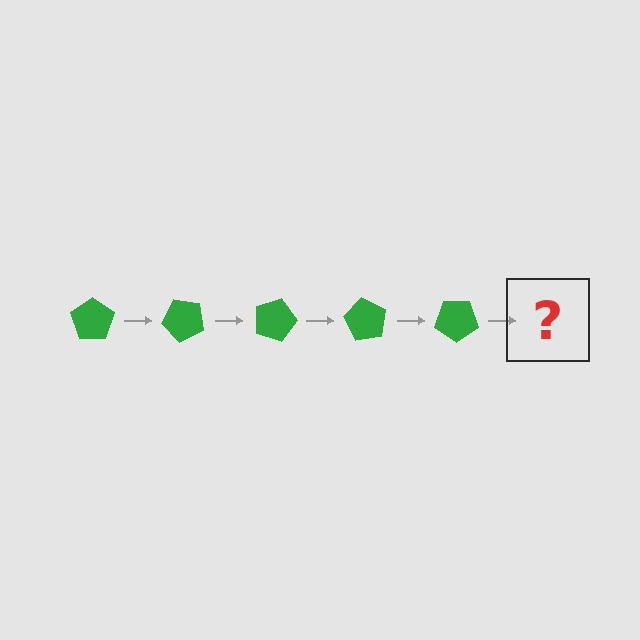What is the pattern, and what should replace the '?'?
The pattern is that the pentagon rotates 45 degrees each step. The '?' should be a green pentagon rotated 225 degrees.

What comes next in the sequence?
The next element should be a green pentagon rotated 225 degrees.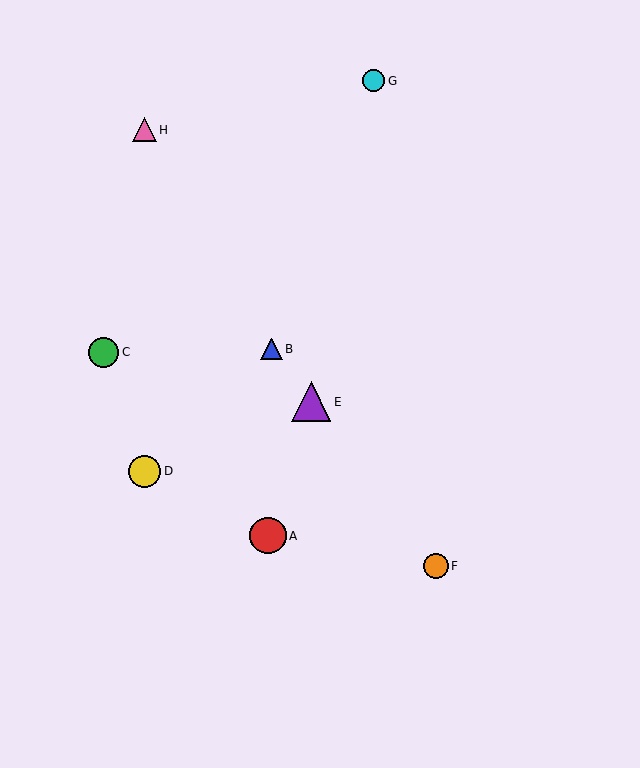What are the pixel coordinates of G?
Object G is at (374, 81).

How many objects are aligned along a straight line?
3 objects (B, E, F) are aligned along a straight line.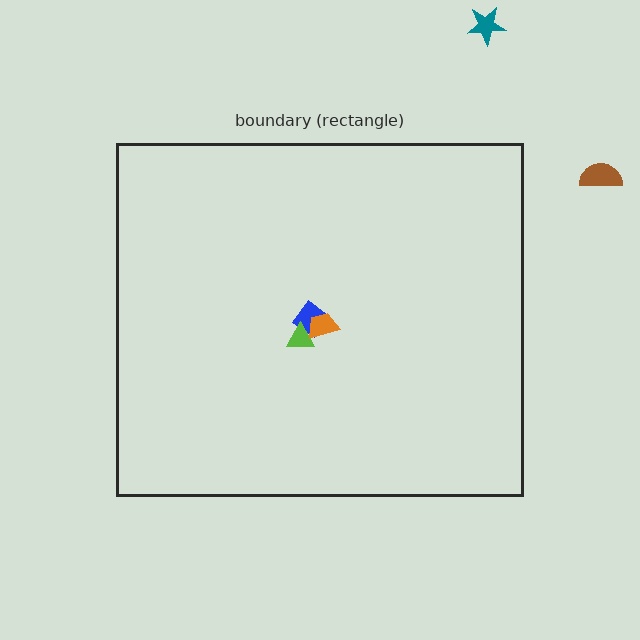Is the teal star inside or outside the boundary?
Outside.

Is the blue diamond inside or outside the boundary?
Inside.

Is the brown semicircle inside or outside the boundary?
Outside.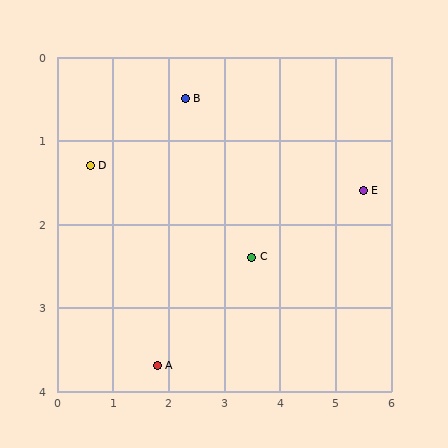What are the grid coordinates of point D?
Point D is at approximately (0.6, 1.3).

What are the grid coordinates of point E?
Point E is at approximately (5.5, 1.6).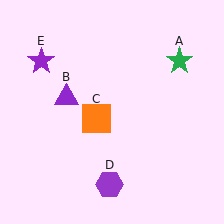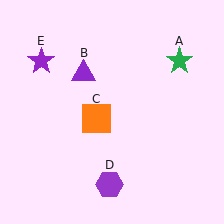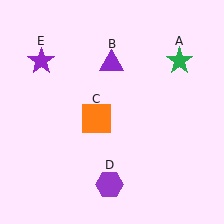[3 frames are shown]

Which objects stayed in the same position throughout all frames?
Green star (object A) and orange square (object C) and purple hexagon (object D) and purple star (object E) remained stationary.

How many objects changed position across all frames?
1 object changed position: purple triangle (object B).